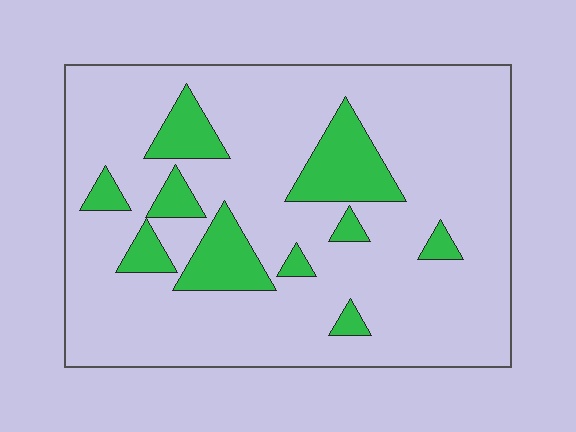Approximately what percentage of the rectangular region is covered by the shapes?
Approximately 15%.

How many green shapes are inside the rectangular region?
10.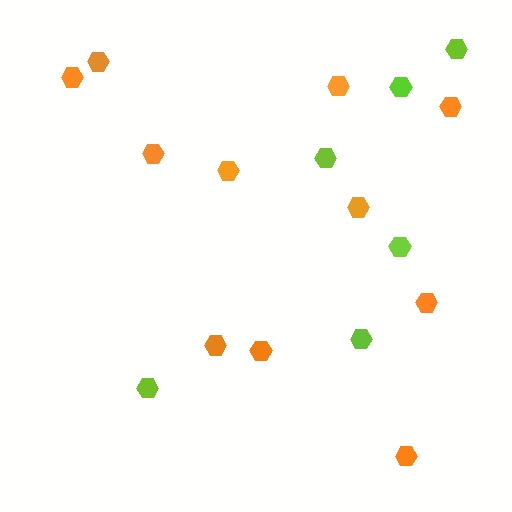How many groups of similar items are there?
There are 2 groups: one group of lime hexagons (6) and one group of orange hexagons (11).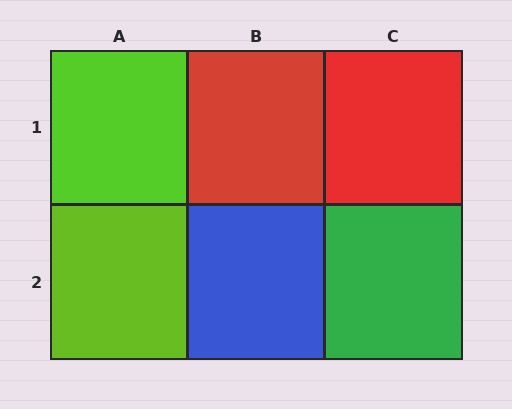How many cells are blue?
1 cell is blue.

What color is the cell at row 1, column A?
Lime.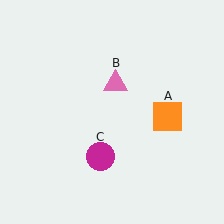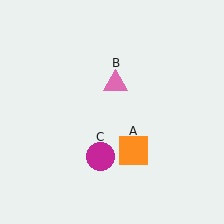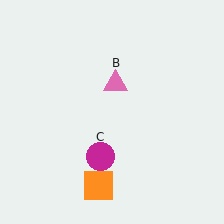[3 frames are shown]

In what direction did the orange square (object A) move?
The orange square (object A) moved down and to the left.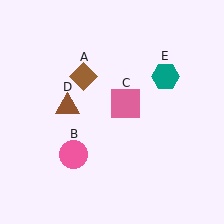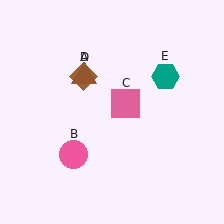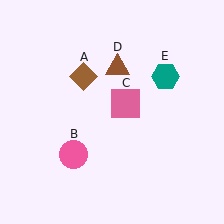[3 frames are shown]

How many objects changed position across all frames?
1 object changed position: brown triangle (object D).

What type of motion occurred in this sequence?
The brown triangle (object D) rotated clockwise around the center of the scene.